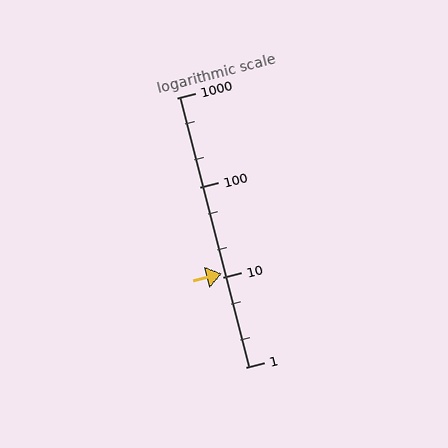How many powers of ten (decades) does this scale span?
The scale spans 3 decades, from 1 to 1000.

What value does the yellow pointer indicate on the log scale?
The pointer indicates approximately 11.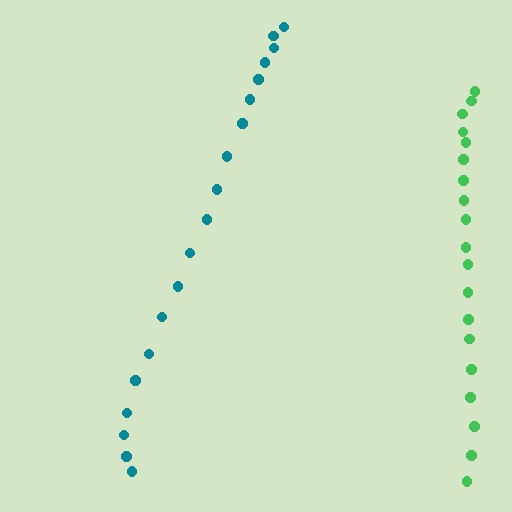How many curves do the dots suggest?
There are 2 distinct paths.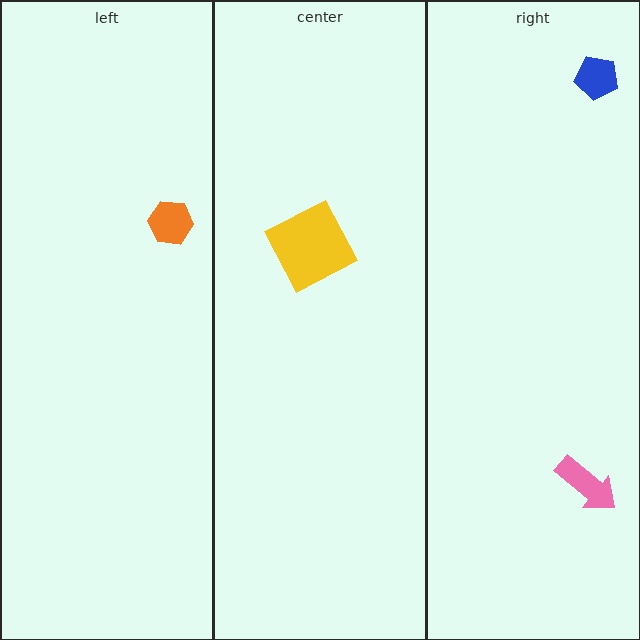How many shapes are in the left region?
1.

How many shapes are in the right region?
2.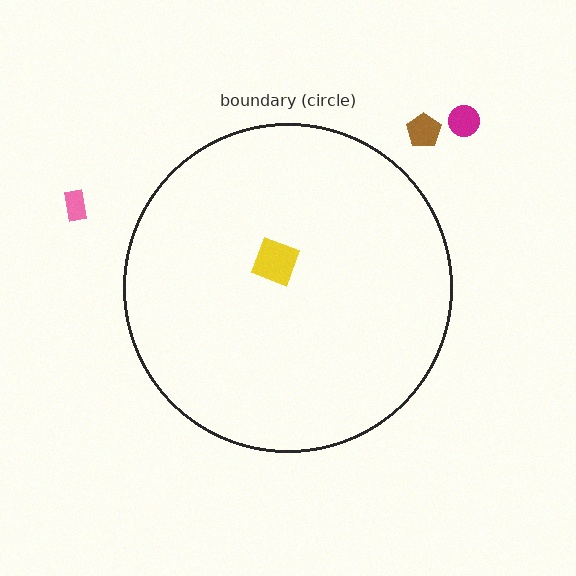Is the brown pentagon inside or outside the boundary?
Outside.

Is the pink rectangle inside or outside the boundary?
Outside.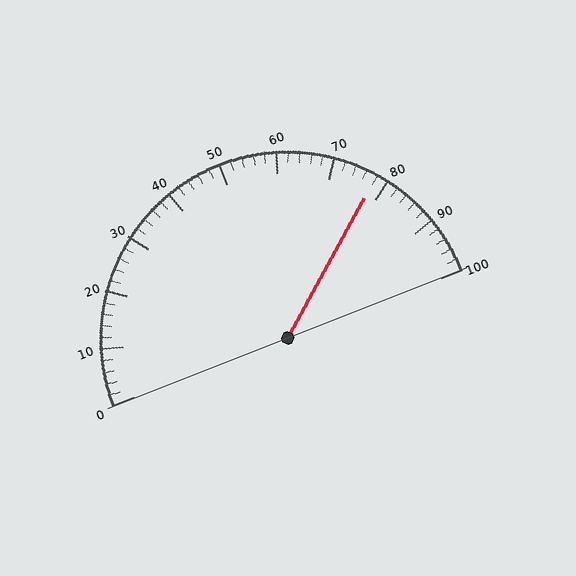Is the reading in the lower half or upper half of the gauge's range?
The reading is in the upper half of the range (0 to 100).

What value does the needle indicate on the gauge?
The needle indicates approximately 78.